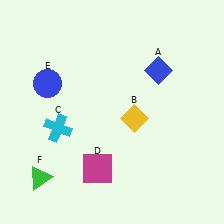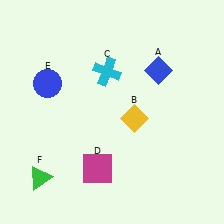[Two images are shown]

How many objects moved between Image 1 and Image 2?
1 object moved between the two images.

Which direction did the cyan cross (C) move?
The cyan cross (C) moved up.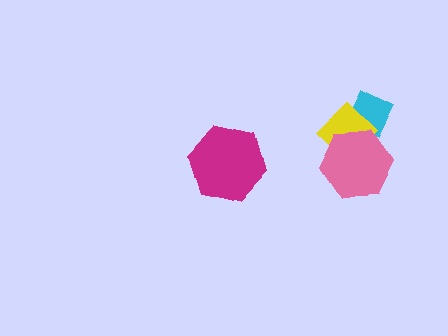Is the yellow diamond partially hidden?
Yes, it is partially covered by another shape.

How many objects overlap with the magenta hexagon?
0 objects overlap with the magenta hexagon.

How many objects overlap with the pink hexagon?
2 objects overlap with the pink hexagon.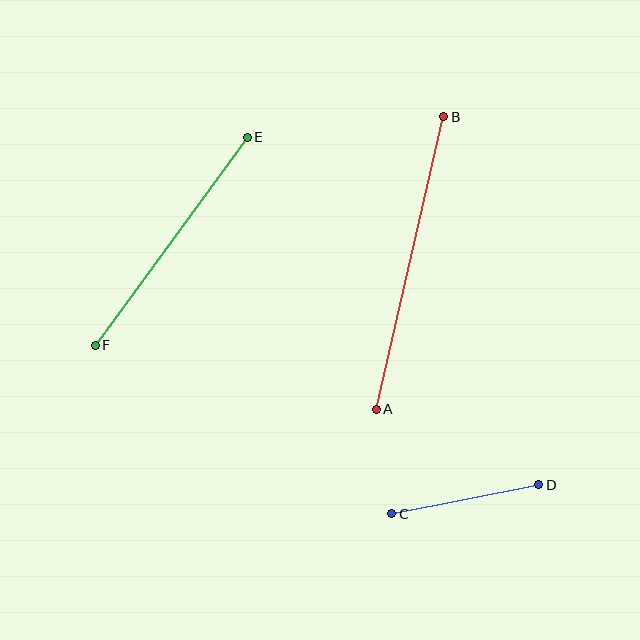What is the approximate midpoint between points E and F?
The midpoint is at approximately (171, 241) pixels.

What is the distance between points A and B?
The distance is approximately 301 pixels.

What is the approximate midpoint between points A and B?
The midpoint is at approximately (410, 263) pixels.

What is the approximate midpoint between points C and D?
The midpoint is at approximately (465, 499) pixels.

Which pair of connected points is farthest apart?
Points A and B are farthest apart.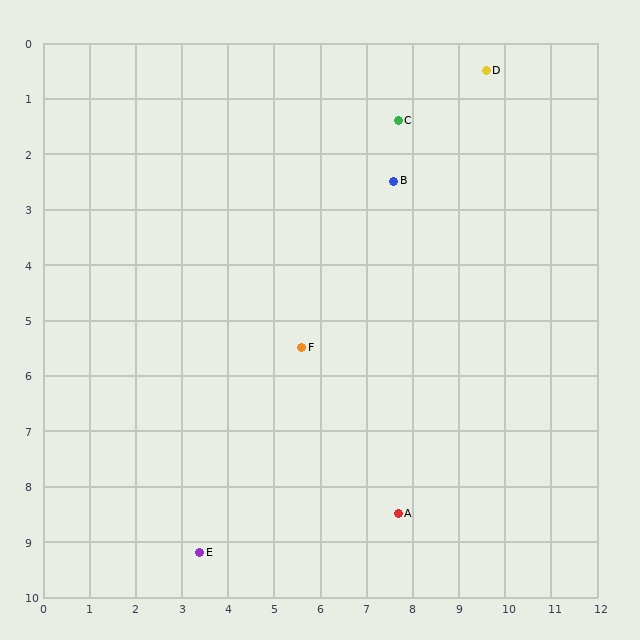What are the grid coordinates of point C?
Point C is at approximately (7.7, 1.4).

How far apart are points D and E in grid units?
Points D and E are about 10.7 grid units apart.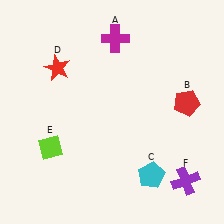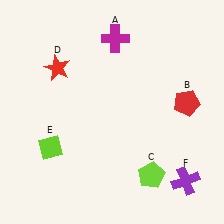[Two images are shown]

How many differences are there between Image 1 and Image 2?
There is 1 difference between the two images.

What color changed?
The pentagon (C) changed from cyan in Image 1 to lime in Image 2.